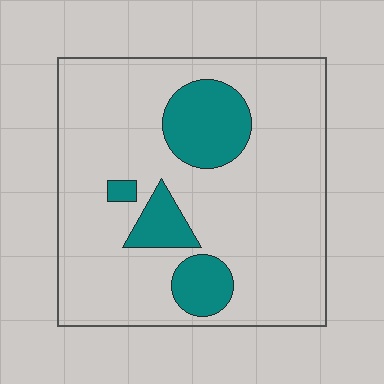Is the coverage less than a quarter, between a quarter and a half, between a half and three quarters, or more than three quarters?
Less than a quarter.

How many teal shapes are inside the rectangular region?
4.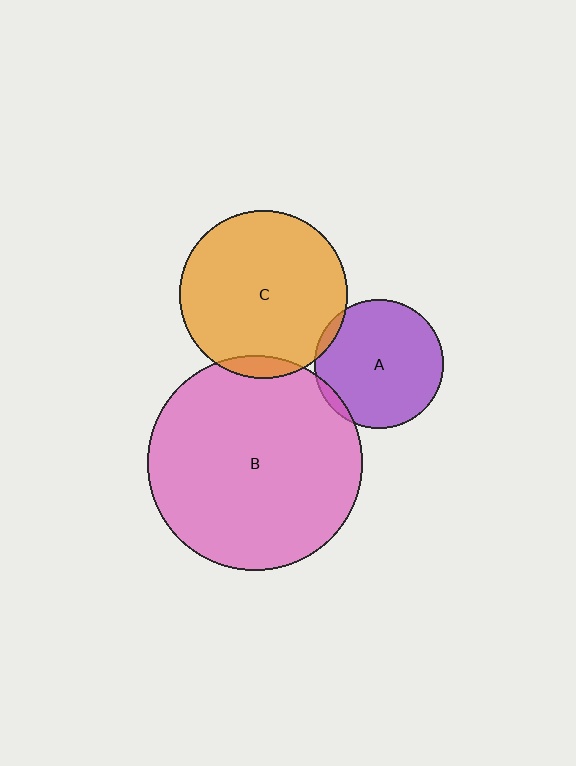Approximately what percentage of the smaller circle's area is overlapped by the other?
Approximately 5%.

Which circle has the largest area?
Circle B (pink).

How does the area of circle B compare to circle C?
Approximately 1.6 times.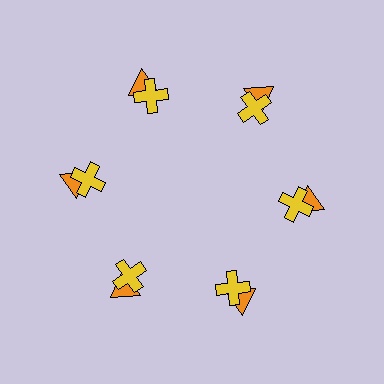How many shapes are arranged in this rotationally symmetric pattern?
There are 12 shapes, arranged in 6 groups of 2.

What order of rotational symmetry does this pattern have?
This pattern has 6-fold rotational symmetry.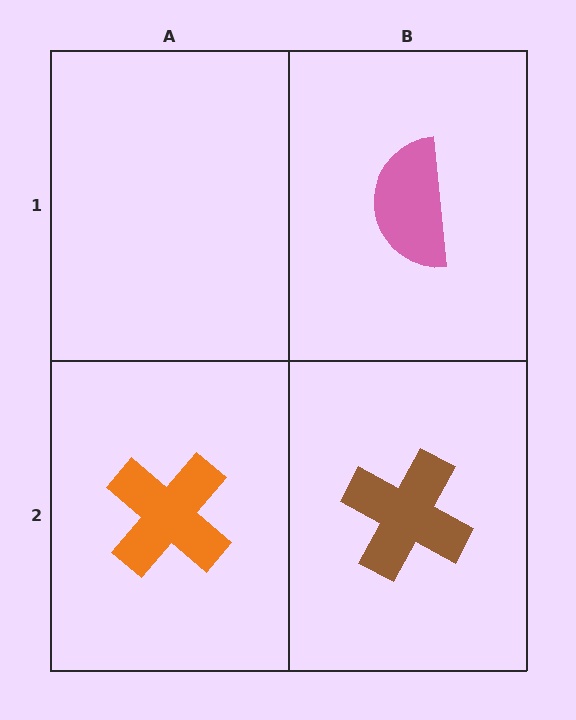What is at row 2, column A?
An orange cross.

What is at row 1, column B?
A pink semicircle.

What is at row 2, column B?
A brown cross.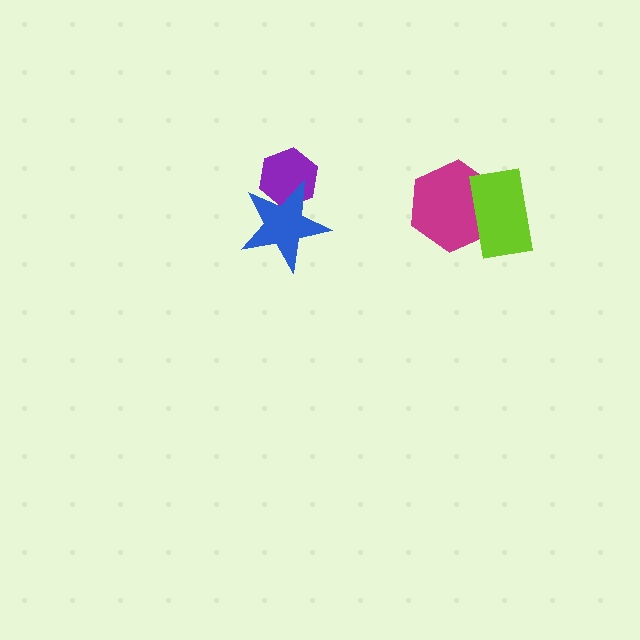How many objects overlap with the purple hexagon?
1 object overlaps with the purple hexagon.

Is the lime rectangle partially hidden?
No, no other shape covers it.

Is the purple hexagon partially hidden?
Yes, it is partially covered by another shape.